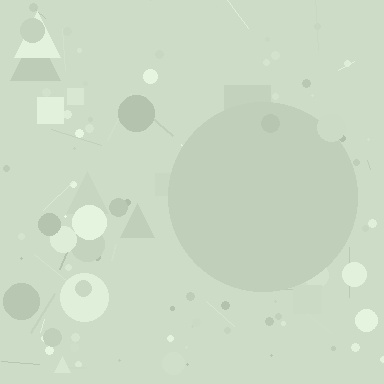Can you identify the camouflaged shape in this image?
The camouflaged shape is a circle.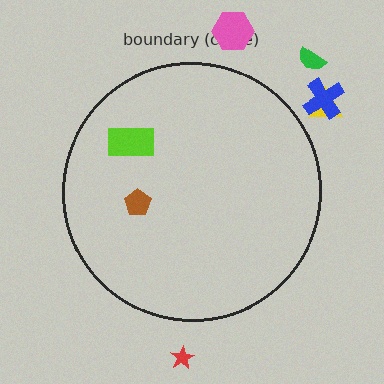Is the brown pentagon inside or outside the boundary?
Inside.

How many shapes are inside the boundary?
2 inside, 5 outside.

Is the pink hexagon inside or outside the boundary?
Outside.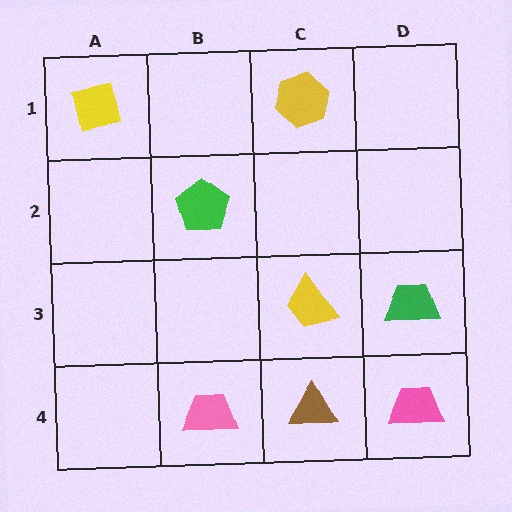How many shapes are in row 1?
2 shapes.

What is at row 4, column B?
A pink trapezoid.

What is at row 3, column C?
A yellow trapezoid.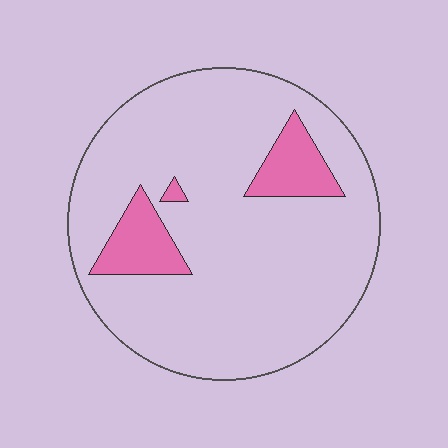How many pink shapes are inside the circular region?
3.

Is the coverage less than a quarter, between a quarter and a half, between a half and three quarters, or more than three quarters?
Less than a quarter.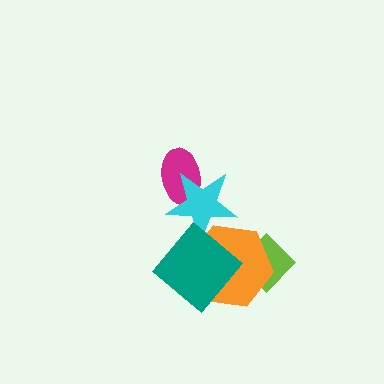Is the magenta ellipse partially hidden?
Yes, it is partially covered by another shape.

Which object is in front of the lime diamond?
The orange hexagon is in front of the lime diamond.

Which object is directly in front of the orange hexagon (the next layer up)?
The cyan star is directly in front of the orange hexagon.